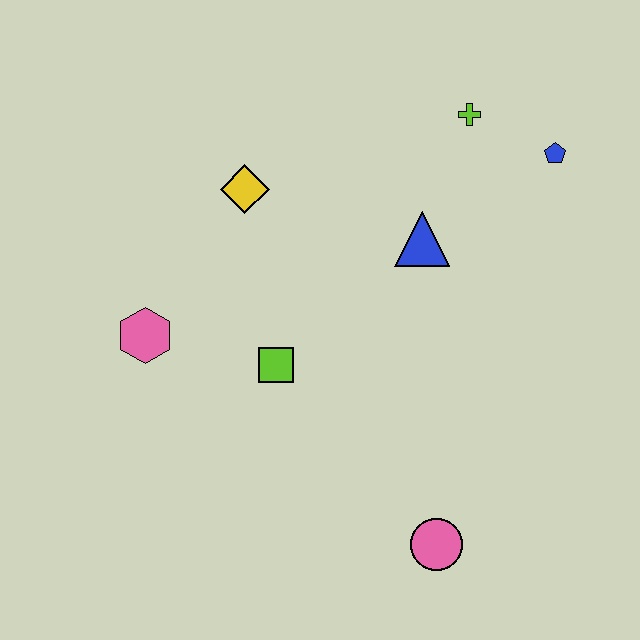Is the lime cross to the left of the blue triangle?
No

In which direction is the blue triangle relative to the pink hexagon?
The blue triangle is to the right of the pink hexagon.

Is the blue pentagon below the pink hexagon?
No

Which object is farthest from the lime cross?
The pink circle is farthest from the lime cross.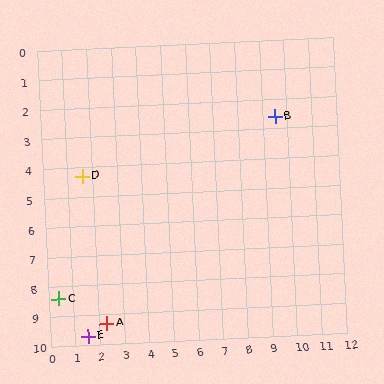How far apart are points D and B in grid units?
Points D and B are about 8.1 grid units apart.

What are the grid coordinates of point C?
Point C is at approximately (0.4, 8.4).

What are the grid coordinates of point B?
Point B is at approximately (9.5, 2.6).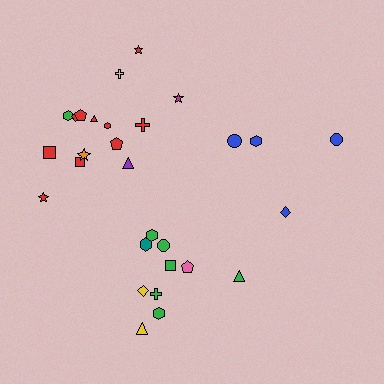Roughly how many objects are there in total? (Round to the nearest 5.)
Roughly 30 objects in total.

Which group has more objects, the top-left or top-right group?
The top-left group.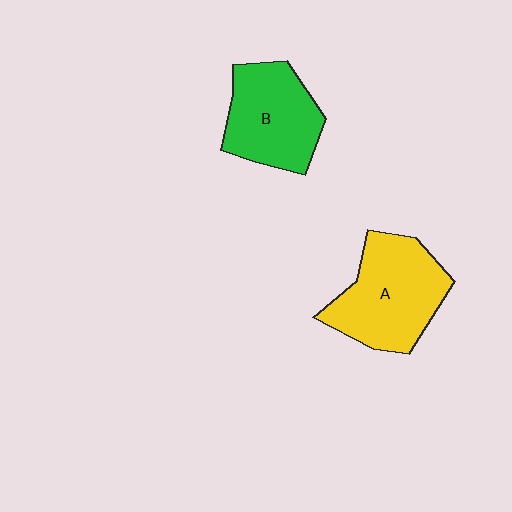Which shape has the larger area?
Shape A (yellow).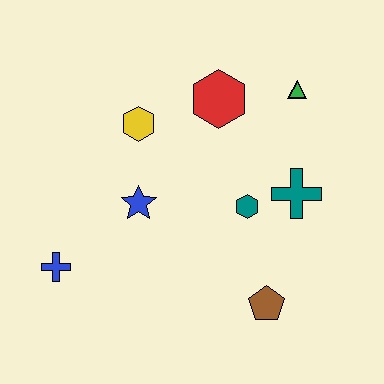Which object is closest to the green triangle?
The red hexagon is closest to the green triangle.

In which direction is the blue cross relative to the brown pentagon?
The blue cross is to the left of the brown pentagon.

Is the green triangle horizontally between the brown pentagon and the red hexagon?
No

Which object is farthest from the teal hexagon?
The blue cross is farthest from the teal hexagon.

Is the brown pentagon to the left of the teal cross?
Yes